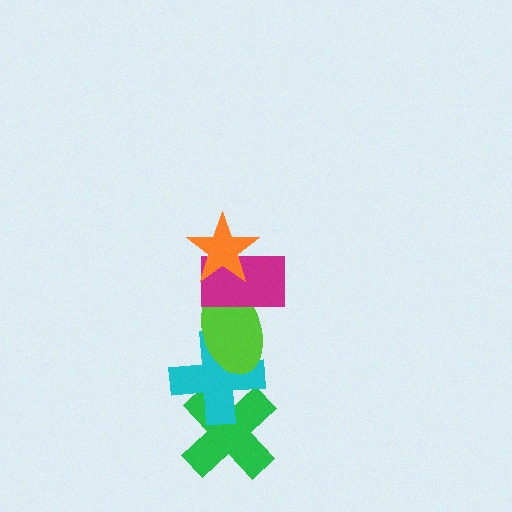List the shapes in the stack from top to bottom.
From top to bottom: the orange star, the magenta rectangle, the lime ellipse, the cyan cross, the green cross.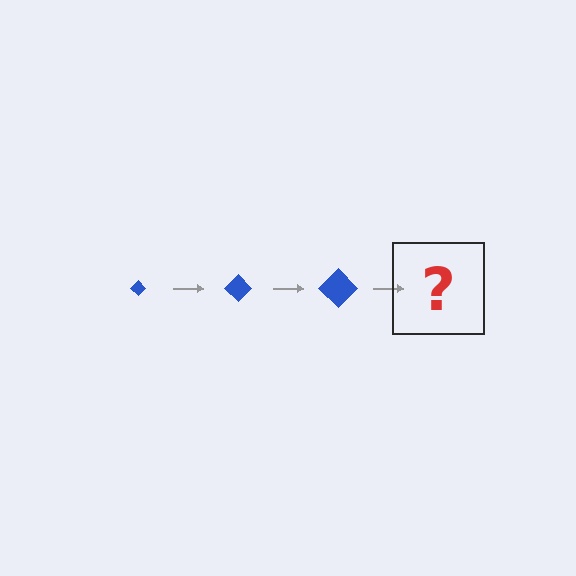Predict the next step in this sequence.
The next step is a blue diamond, larger than the previous one.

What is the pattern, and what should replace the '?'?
The pattern is that the diamond gets progressively larger each step. The '?' should be a blue diamond, larger than the previous one.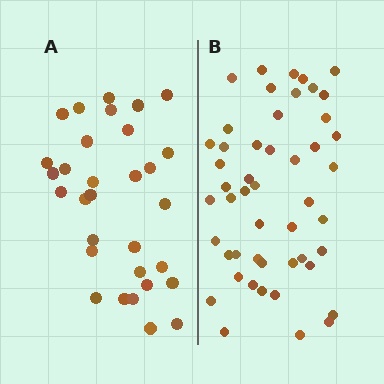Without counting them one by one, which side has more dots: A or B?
Region B (the right region) has more dots.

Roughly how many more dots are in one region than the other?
Region B has approximately 20 more dots than region A.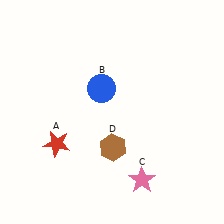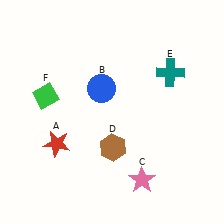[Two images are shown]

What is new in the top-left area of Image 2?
A green diamond (F) was added in the top-left area of Image 2.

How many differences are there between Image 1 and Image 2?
There are 2 differences between the two images.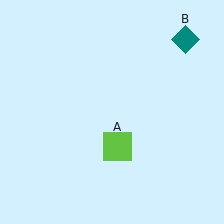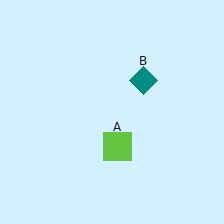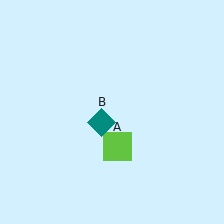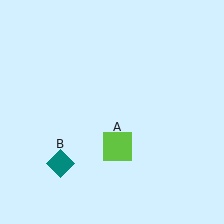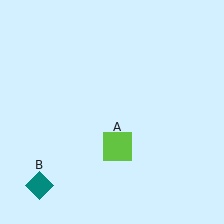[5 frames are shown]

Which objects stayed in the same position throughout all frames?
Lime square (object A) remained stationary.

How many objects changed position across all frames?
1 object changed position: teal diamond (object B).